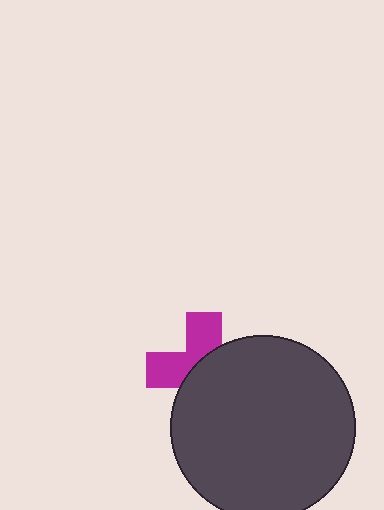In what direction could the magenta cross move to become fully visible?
The magenta cross could move toward the upper-left. That would shift it out from behind the dark gray circle entirely.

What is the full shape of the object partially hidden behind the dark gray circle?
The partially hidden object is a magenta cross.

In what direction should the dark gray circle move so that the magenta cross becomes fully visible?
The dark gray circle should move toward the lower-right. That is the shortest direction to clear the overlap and leave the magenta cross fully visible.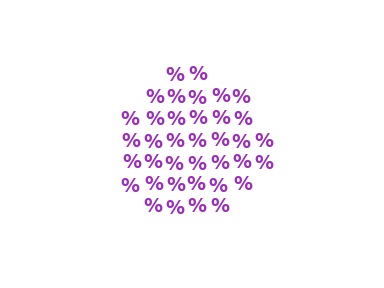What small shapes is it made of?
It is made of small percent signs.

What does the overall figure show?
The overall figure shows a circle.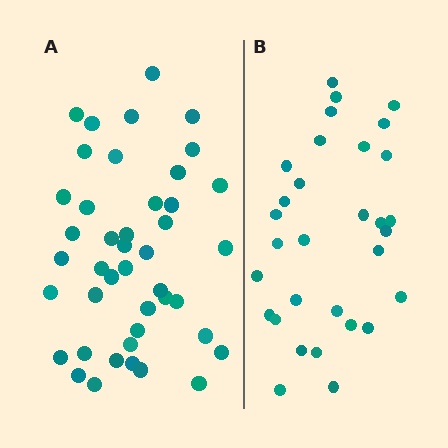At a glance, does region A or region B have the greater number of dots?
Region A (the left region) has more dots.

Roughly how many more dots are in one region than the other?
Region A has roughly 12 or so more dots than region B.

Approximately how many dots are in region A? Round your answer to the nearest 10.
About 40 dots. (The exact count is 43, which rounds to 40.)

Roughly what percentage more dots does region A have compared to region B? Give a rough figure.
About 40% more.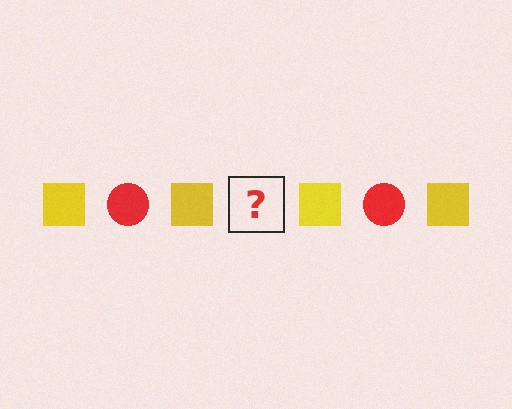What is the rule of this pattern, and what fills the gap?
The rule is that the pattern alternates between yellow square and red circle. The gap should be filled with a red circle.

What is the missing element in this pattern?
The missing element is a red circle.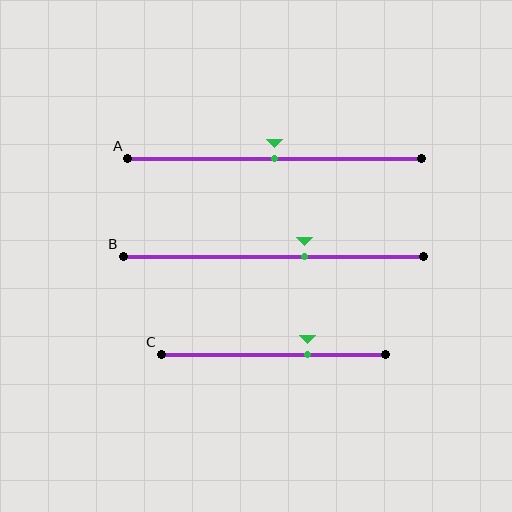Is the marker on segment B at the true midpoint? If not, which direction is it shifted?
No, the marker on segment B is shifted to the right by about 10% of the segment length.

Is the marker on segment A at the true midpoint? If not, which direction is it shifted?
Yes, the marker on segment A is at the true midpoint.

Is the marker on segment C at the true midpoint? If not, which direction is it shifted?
No, the marker on segment C is shifted to the right by about 15% of the segment length.